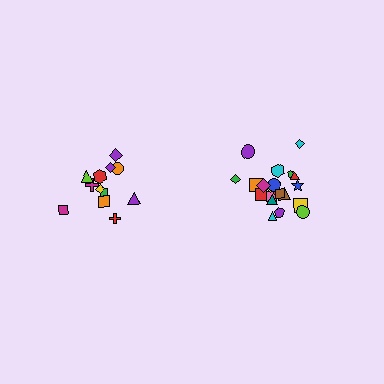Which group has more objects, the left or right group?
The right group.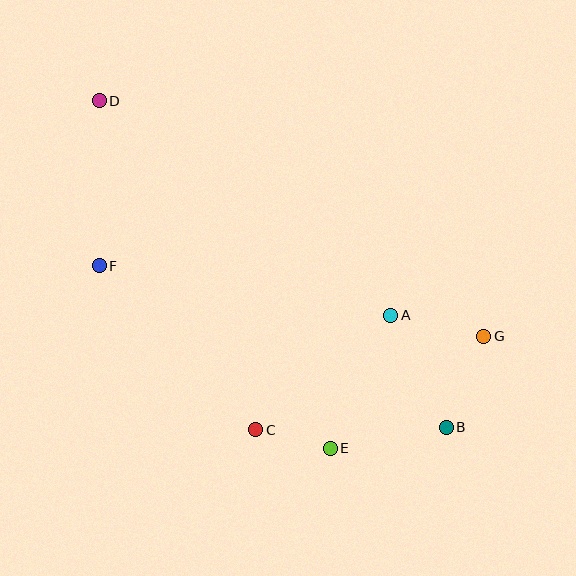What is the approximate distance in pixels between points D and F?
The distance between D and F is approximately 165 pixels.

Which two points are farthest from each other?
Points B and D are farthest from each other.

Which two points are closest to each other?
Points C and E are closest to each other.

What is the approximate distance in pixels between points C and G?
The distance between C and G is approximately 246 pixels.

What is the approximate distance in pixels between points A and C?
The distance between A and C is approximately 177 pixels.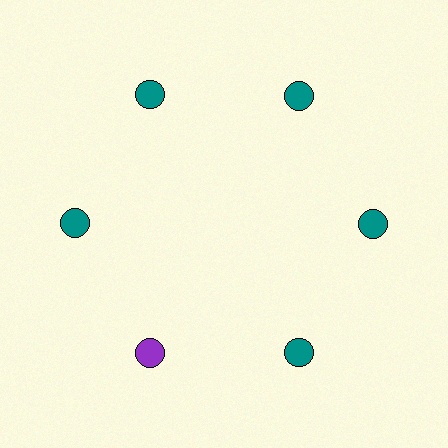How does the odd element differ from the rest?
It has a different color: purple instead of teal.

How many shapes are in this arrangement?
There are 6 shapes arranged in a ring pattern.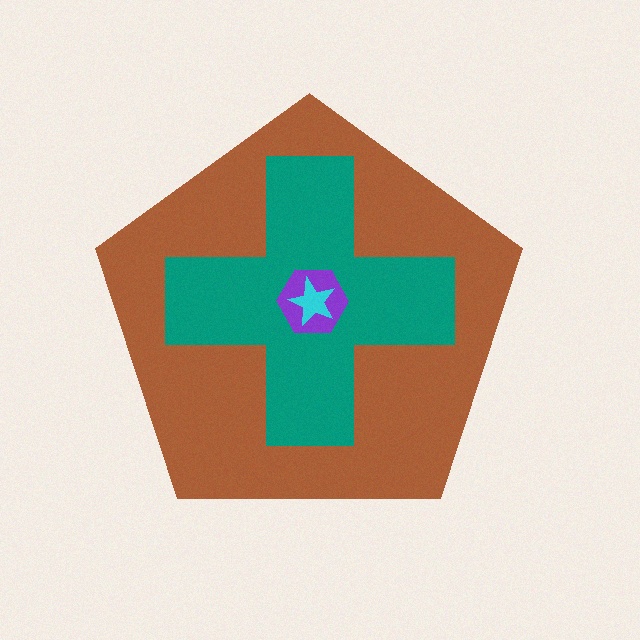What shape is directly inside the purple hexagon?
The cyan star.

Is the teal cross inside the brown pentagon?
Yes.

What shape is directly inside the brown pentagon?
The teal cross.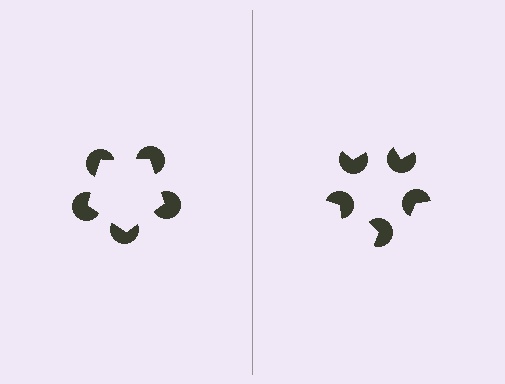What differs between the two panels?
The pac-man discs are positioned identically on both sides; only the wedge orientations differ. On the left they align to a pentagon; on the right they are misaligned.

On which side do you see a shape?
An illusory pentagon appears on the left side. On the right side the wedge cuts are rotated, so no coherent shape forms.